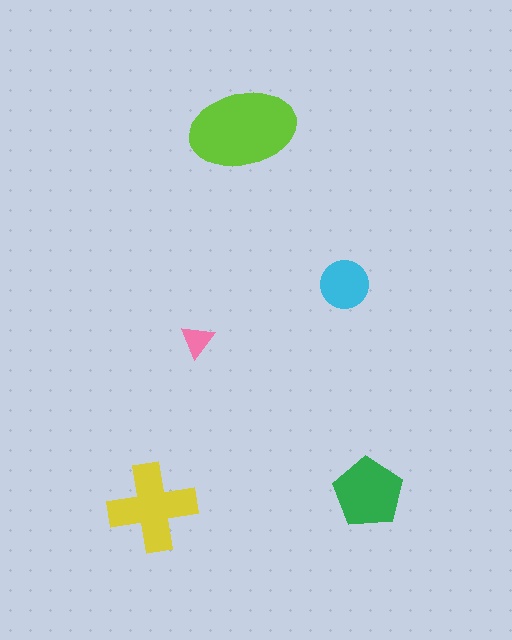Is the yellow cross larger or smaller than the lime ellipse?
Smaller.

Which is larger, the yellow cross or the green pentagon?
The yellow cross.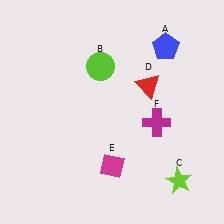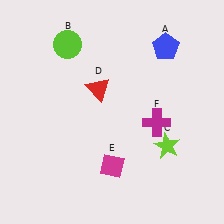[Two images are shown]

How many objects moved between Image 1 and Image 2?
3 objects moved between the two images.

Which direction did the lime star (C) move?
The lime star (C) moved up.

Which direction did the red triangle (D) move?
The red triangle (D) moved left.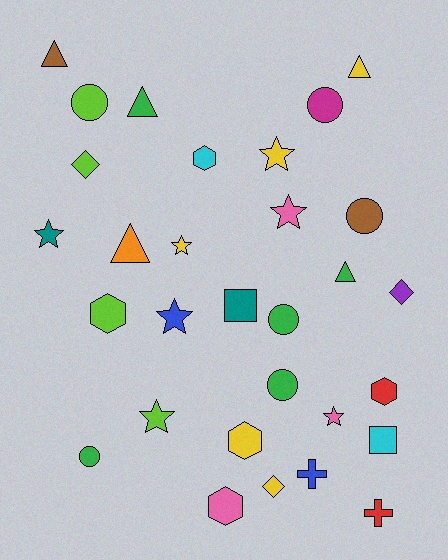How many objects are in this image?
There are 30 objects.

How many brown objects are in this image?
There are 2 brown objects.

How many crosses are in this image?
There are 2 crosses.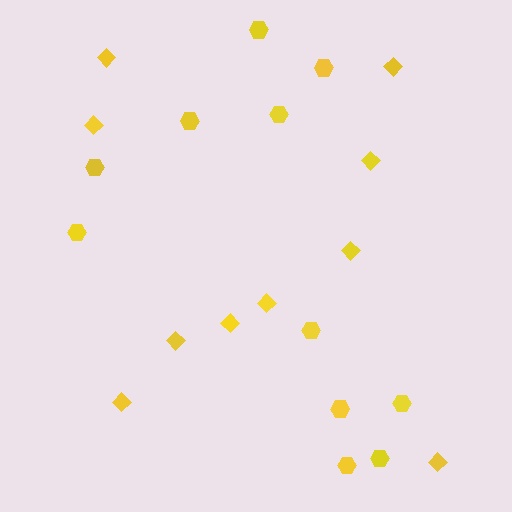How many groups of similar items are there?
There are 2 groups: one group of hexagons (11) and one group of diamonds (10).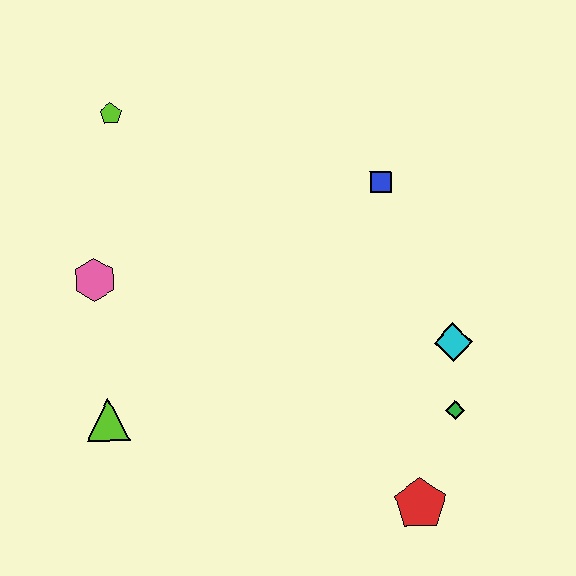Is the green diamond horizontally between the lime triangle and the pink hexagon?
No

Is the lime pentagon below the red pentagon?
No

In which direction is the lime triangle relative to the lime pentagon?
The lime triangle is below the lime pentagon.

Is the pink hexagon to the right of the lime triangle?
No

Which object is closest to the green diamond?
The cyan diamond is closest to the green diamond.